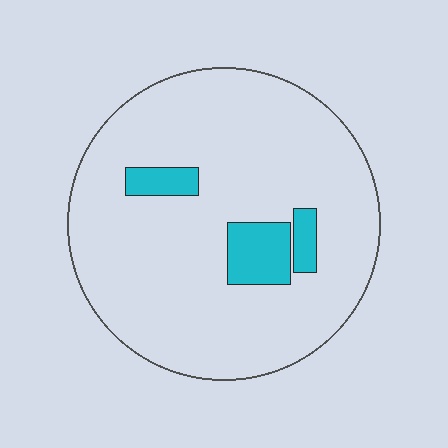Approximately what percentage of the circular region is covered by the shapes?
Approximately 10%.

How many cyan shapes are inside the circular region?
3.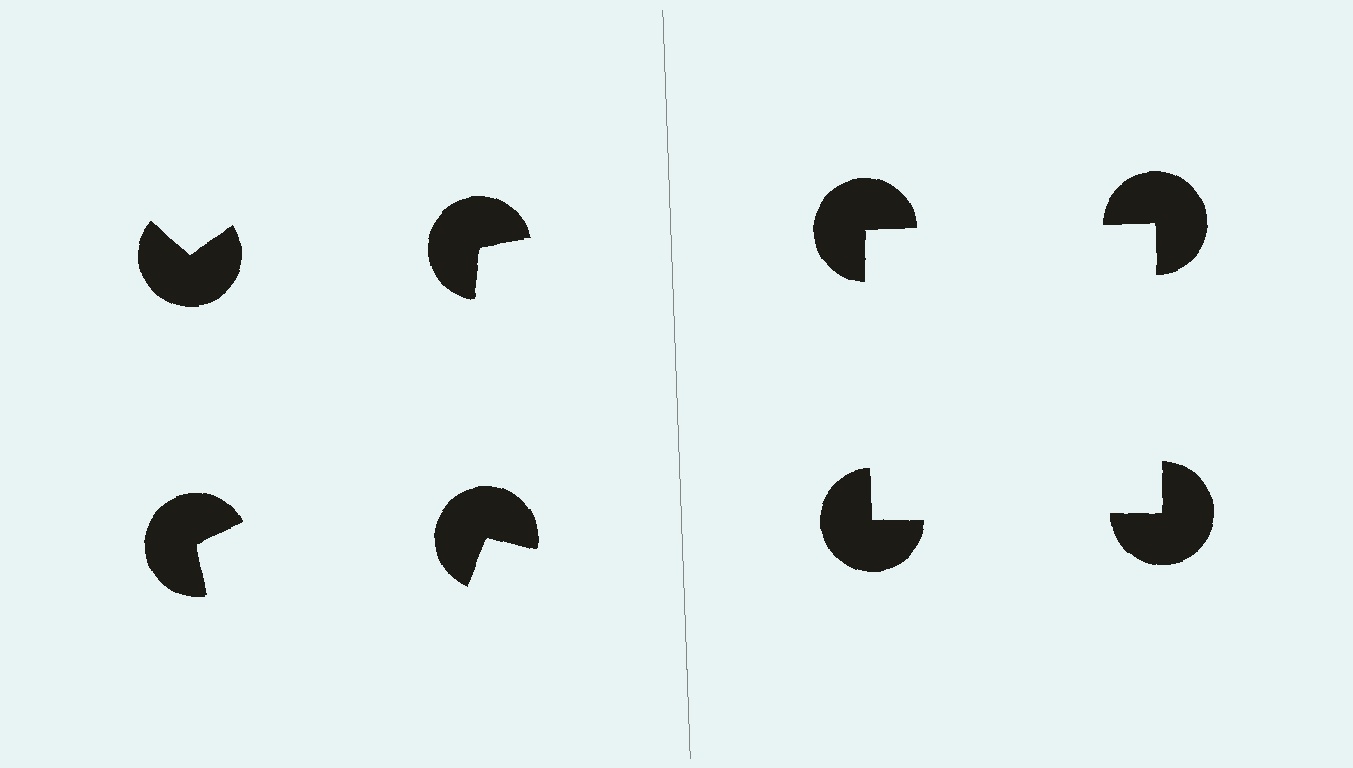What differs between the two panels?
The pac-man discs are positioned identically on both sides; only the wedge orientations differ. On the right they align to a square; on the left they are misaligned.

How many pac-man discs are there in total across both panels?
8 — 4 on each side.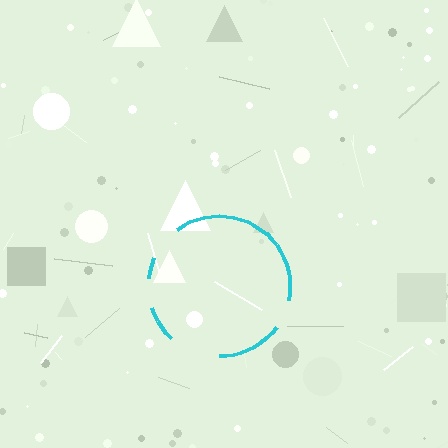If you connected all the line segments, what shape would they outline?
They would outline a circle.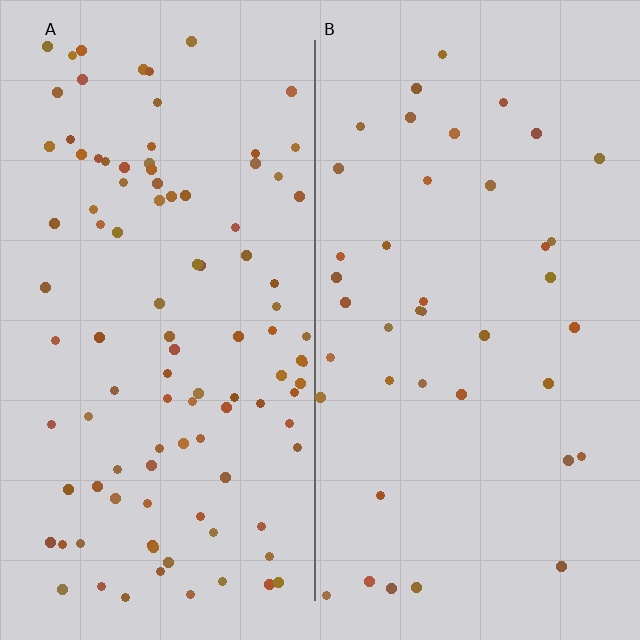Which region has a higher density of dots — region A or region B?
A (the left).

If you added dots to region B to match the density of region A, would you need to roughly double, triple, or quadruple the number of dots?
Approximately triple.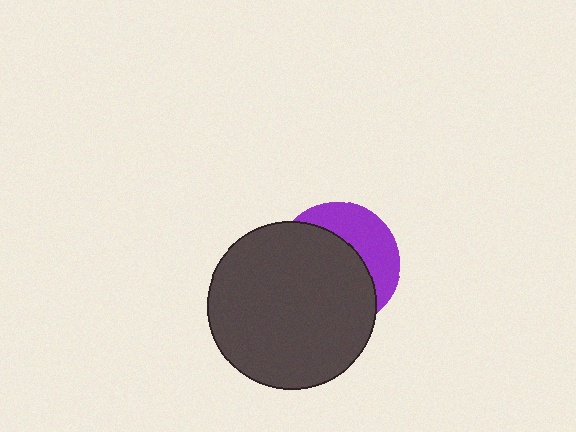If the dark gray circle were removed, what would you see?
You would see the complete purple circle.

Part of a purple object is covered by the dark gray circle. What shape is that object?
It is a circle.